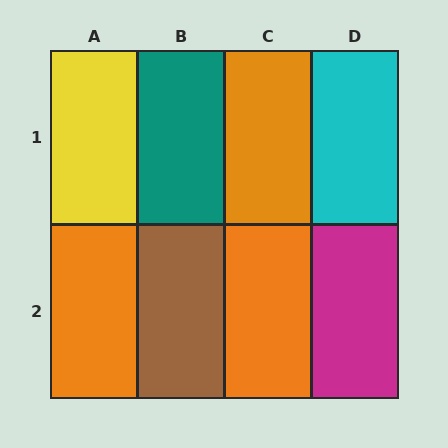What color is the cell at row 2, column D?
Magenta.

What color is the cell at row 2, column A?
Orange.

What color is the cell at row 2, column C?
Orange.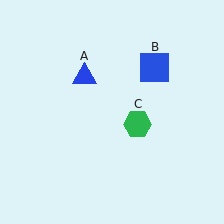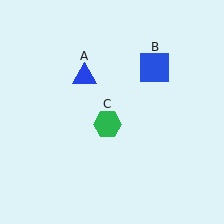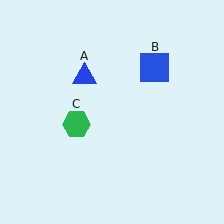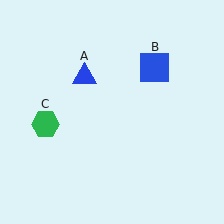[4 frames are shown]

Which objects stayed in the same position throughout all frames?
Blue triangle (object A) and blue square (object B) remained stationary.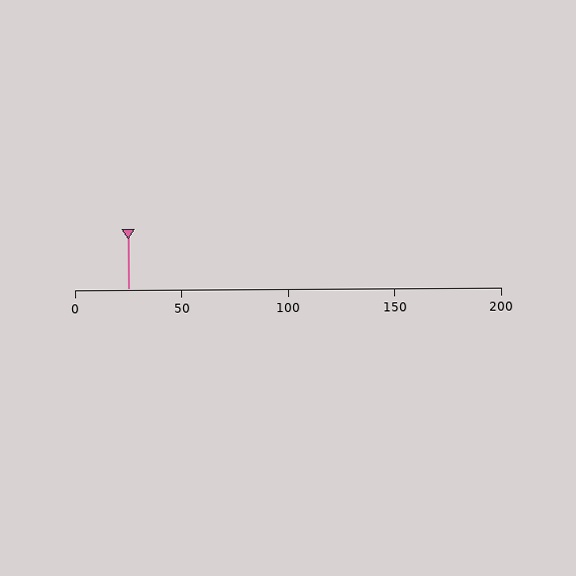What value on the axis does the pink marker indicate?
The marker indicates approximately 25.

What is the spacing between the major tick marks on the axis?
The major ticks are spaced 50 apart.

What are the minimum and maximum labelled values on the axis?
The axis runs from 0 to 200.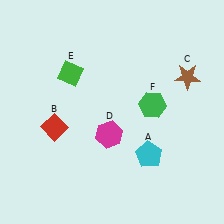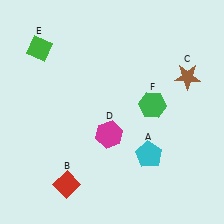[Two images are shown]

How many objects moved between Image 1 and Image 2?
2 objects moved between the two images.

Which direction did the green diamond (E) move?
The green diamond (E) moved left.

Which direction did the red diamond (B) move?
The red diamond (B) moved down.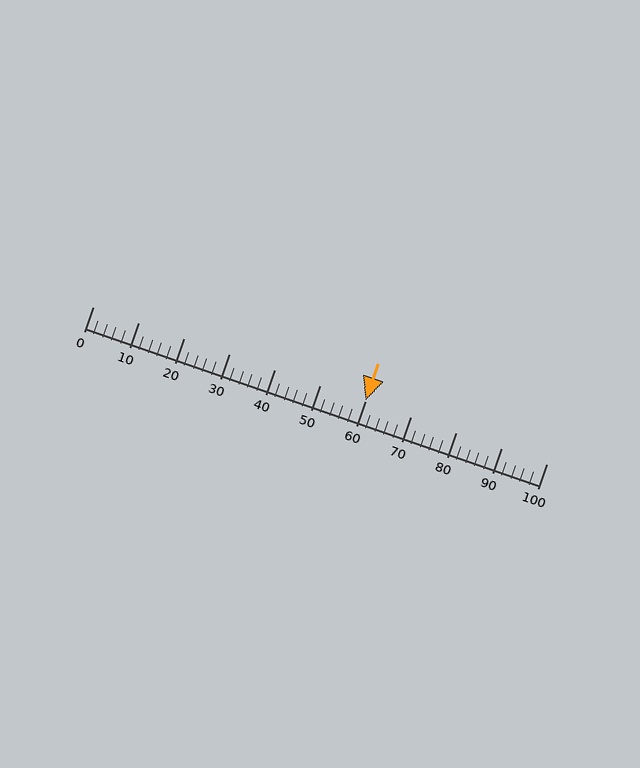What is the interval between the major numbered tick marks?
The major tick marks are spaced 10 units apart.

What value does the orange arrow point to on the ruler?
The orange arrow points to approximately 60.